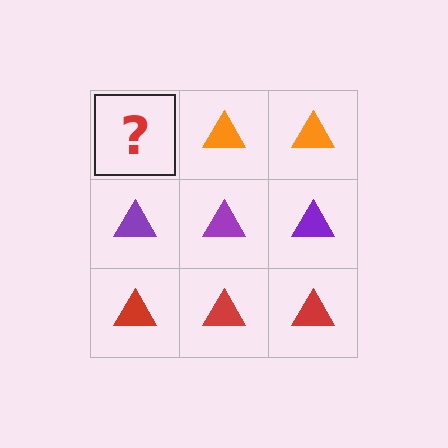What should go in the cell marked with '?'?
The missing cell should contain an orange triangle.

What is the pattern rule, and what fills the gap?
The rule is that each row has a consistent color. The gap should be filled with an orange triangle.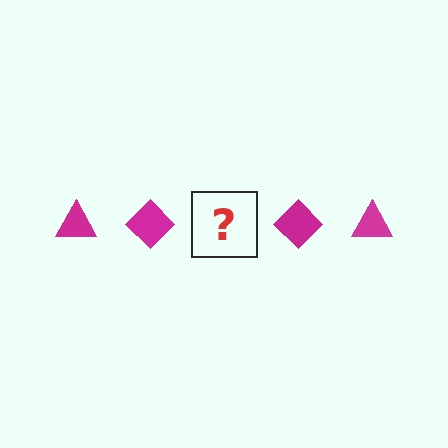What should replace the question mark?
The question mark should be replaced with a magenta triangle.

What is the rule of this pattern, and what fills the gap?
The rule is that the pattern cycles through triangle, diamond shapes in magenta. The gap should be filled with a magenta triangle.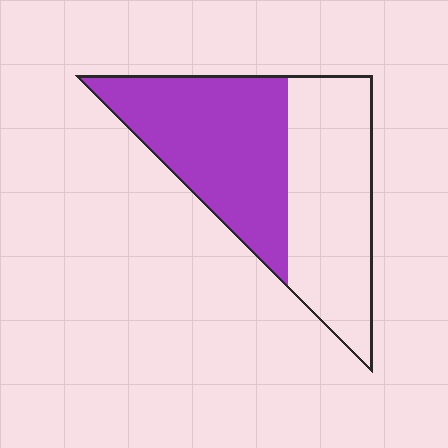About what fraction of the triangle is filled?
About one half (1/2).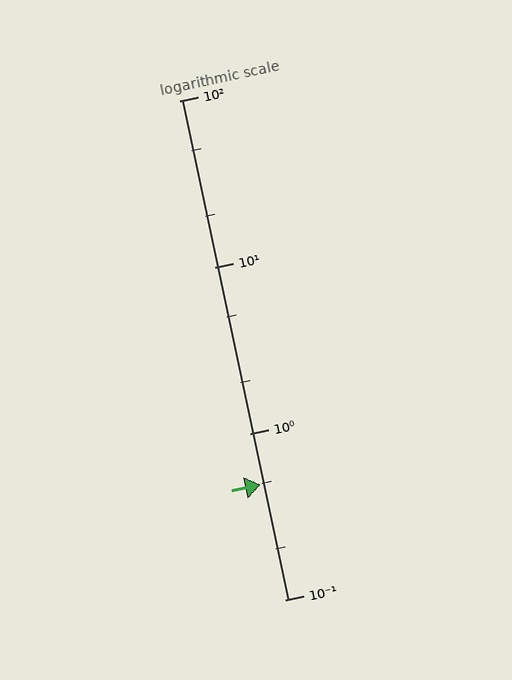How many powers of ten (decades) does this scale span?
The scale spans 3 decades, from 0.1 to 100.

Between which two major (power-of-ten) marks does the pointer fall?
The pointer is between 0.1 and 1.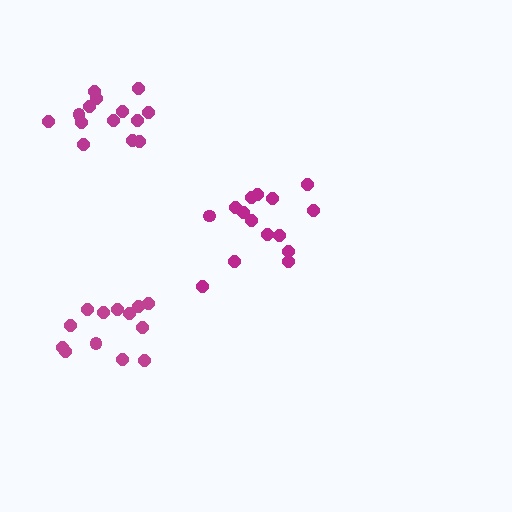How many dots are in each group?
Group 1: 13 dots, Group 2: 15 dots, Group 3: 14 dots (42 total).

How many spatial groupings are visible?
There are 3 spatial groupings.